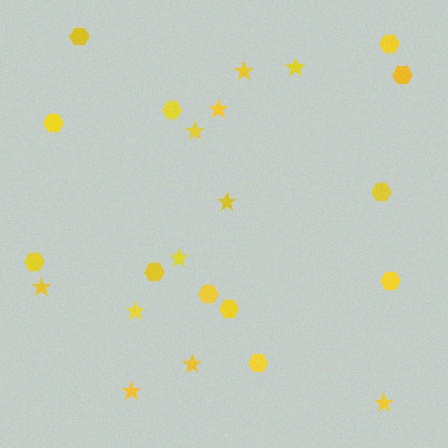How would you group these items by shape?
There are 2 groups: one group of stars (11) and one group of hexagons (12).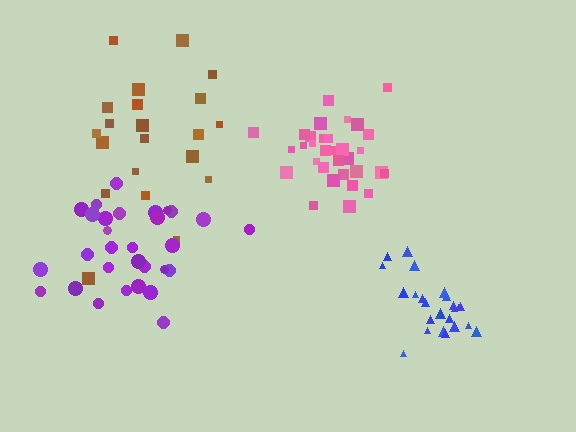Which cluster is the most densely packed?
Blue.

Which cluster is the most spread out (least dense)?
Brown.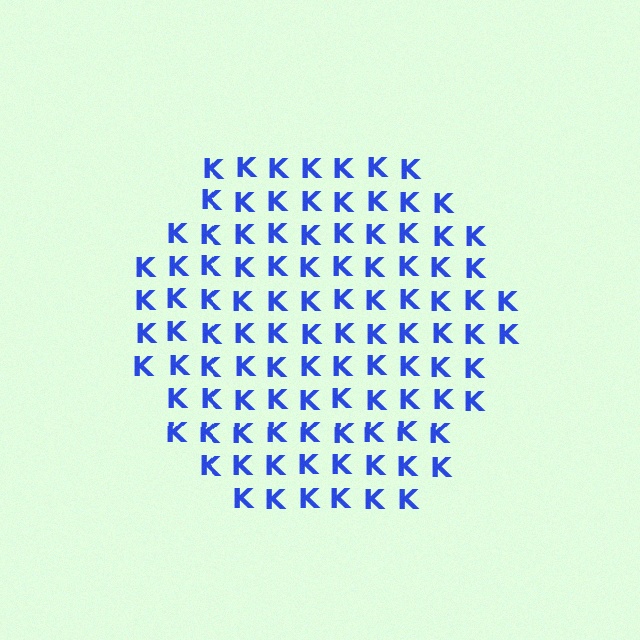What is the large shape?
The large shape is a hexagon.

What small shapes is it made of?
It is made of small letter K's.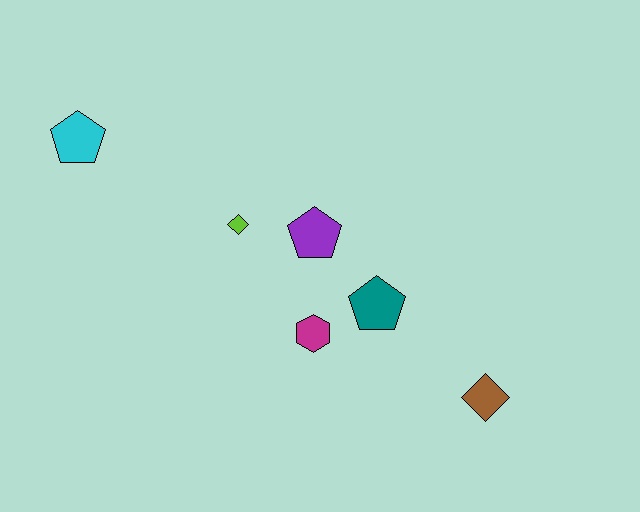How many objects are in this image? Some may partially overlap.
There are 6 objects.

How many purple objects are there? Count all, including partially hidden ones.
There is 1 purple object.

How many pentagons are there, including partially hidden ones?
There are 3 pentagons.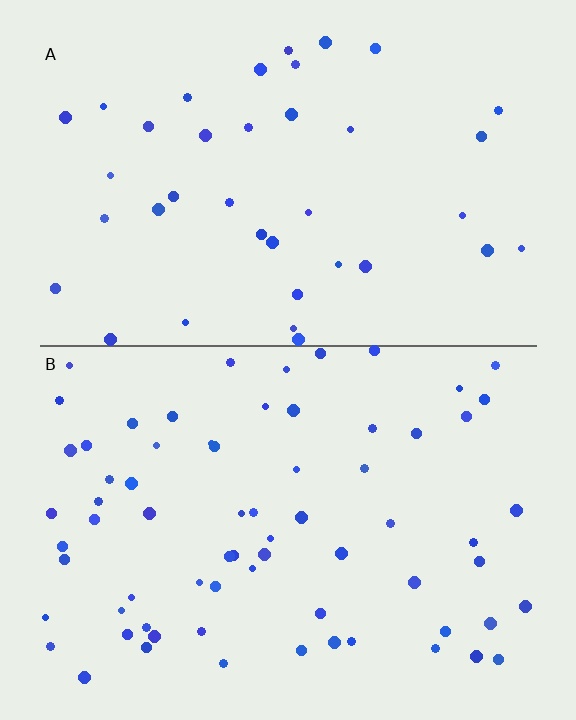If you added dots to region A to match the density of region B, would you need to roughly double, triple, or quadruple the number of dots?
Approximately double.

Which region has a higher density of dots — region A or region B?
B (the bottom).